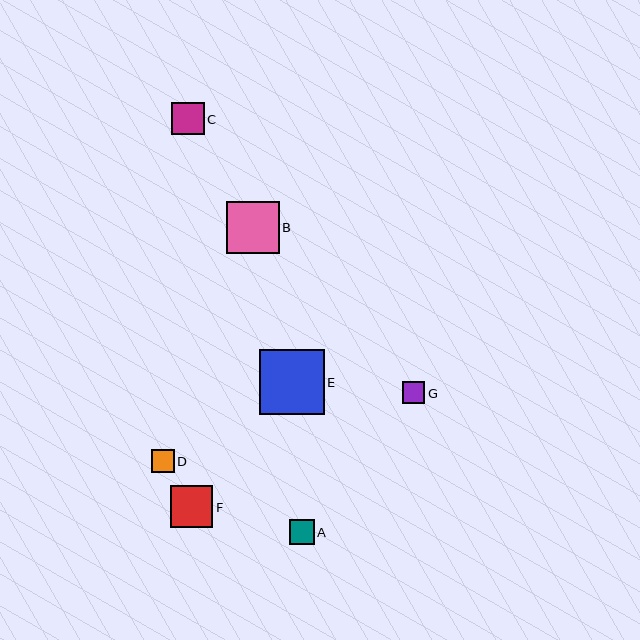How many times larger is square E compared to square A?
Square E is approximately 2.6 times the size of square A.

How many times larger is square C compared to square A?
Square C is approximately 1.3 times the size of square A.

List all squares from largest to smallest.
From largest to smallest: E, B, F, C, A, D, G.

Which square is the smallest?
Square G is the smallest with a size of approximately 22 pixels.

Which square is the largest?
Square E is the largest with a size of approximately 65 pixels.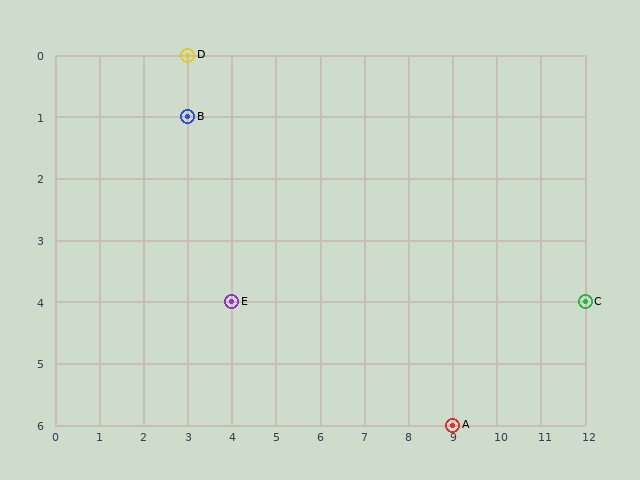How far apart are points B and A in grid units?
Points B and A are 6 columns and 5 rows apart (about 7.8 grid units diagonally).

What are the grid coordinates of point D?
Point D is at grid coordinates (3, 0).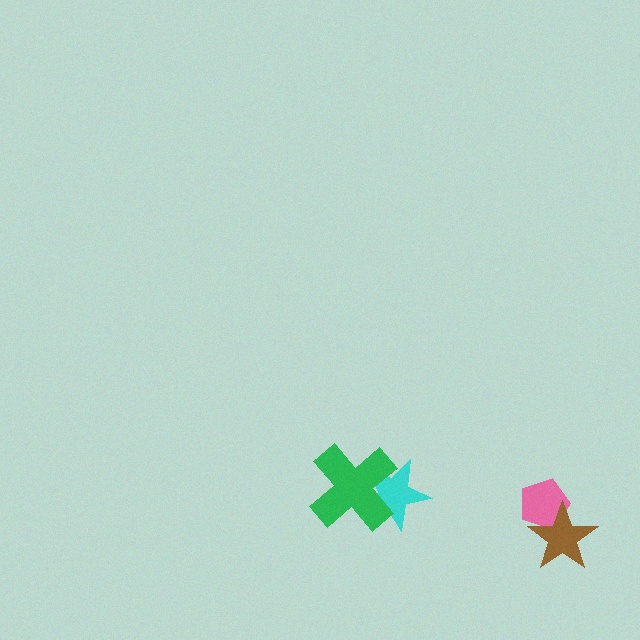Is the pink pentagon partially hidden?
Yes, it is partially covered by another shape.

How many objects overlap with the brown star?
1 object overlaps with the brown star.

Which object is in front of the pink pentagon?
The brown star is in front of the pink pentagon.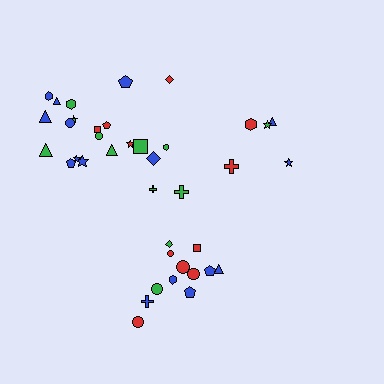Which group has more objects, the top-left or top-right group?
The top-left group.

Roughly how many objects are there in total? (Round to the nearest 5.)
Roughly 40 objects in total.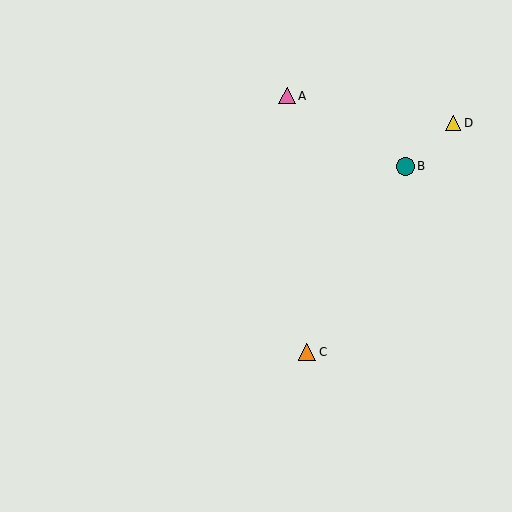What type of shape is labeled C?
Shape C is an orange triangle.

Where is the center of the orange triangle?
The center of the orange triangle is at (307, 352).